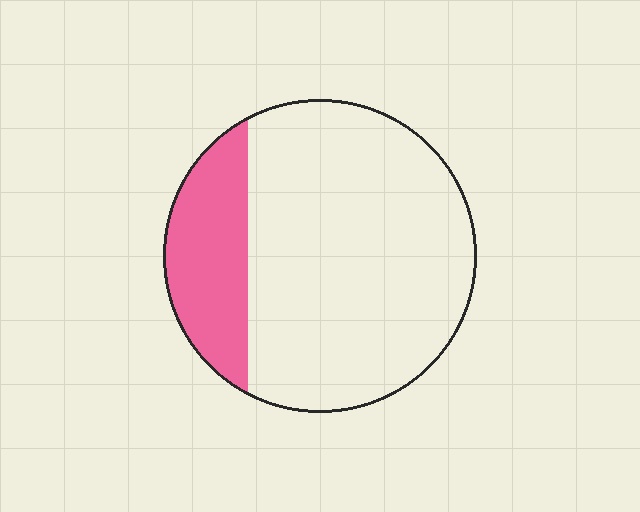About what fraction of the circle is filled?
About one fifth (1/5).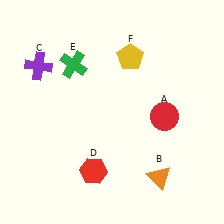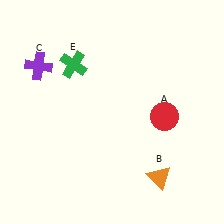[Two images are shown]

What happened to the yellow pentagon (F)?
The yellow pentagon (F) was removed in Image 2. It was in the top-right area of Image 1.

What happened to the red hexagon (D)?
The red hexagon (D) was removed in Image 2. It was in the bottom-left area of Image 1.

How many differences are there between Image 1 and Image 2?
There are 2 differences between the two images.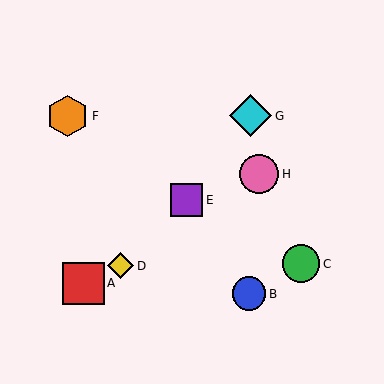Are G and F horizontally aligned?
Yes, both are at y≈116.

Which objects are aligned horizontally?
Objects F, G are aligned horizontally.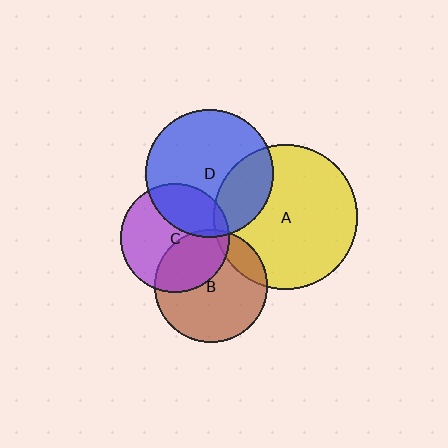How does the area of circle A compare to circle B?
Approximately 1.6 times.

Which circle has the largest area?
Circle A (yellow).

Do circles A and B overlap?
Yes.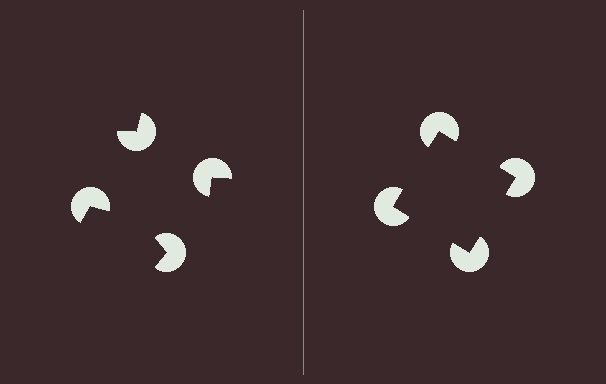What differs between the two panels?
The pac-man discs are positioned identically on both sides; only the wedge orientations differ. On the right they align to a square; on the left they are misaligned.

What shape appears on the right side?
An illusory square.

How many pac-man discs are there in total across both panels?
8 — 4 on each side.